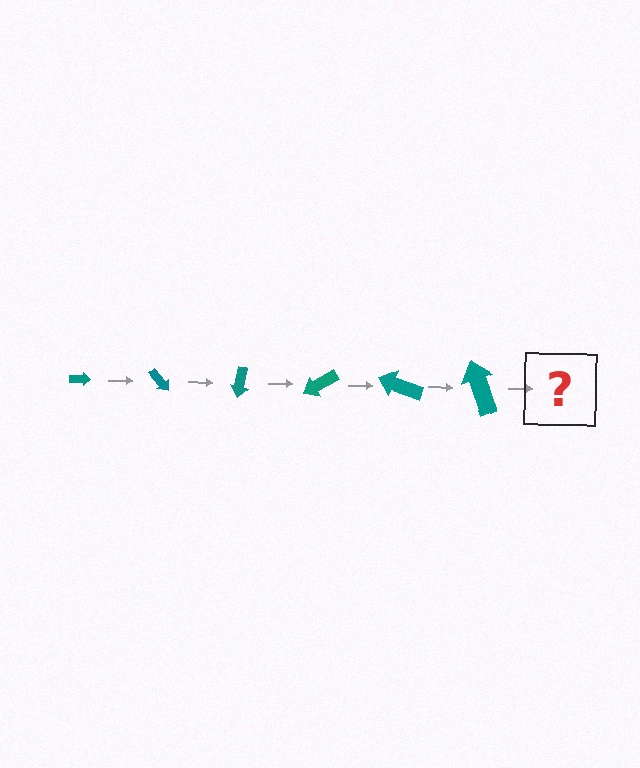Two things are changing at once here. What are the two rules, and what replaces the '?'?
The two rules are that the arrow grows larger each step and it rotates 50 degrees each step. The '?' should be an arrow, larger than the previous one and rotated 300 degrees from the start.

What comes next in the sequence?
The next element should be an arrow, larger than the previous one and rotated 300 degrees from the start.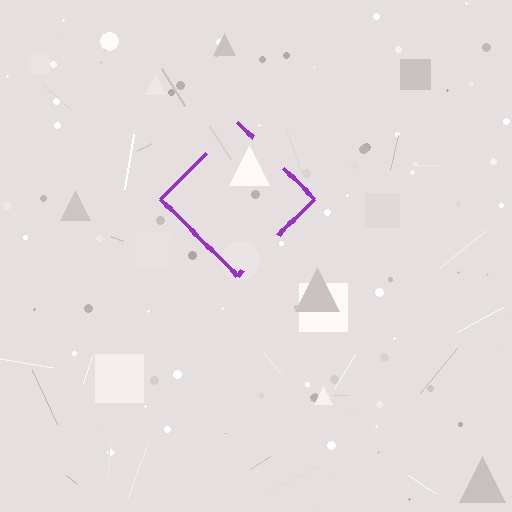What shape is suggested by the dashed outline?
The dashed outline suggests a diamond.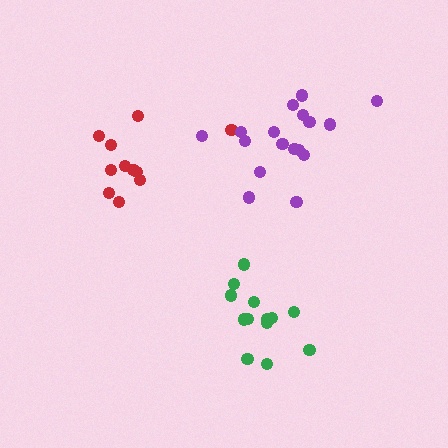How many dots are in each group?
Group 1: 11 dots, Group 2: 17 dots, Group 3: 13 dots (41 total).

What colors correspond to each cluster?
The clusters are colored: red, purple, green.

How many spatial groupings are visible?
There are 3 spatial groupings.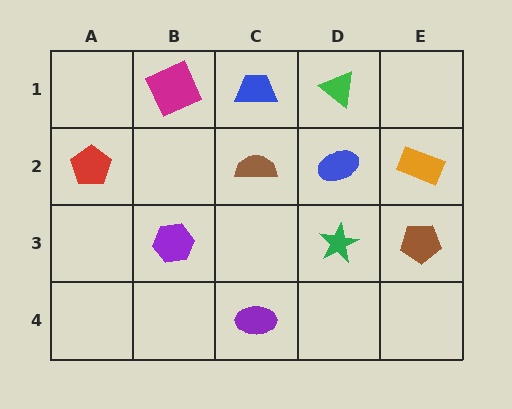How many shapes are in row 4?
1 shape.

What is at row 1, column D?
A green triangle.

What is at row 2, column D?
A blue ellipse.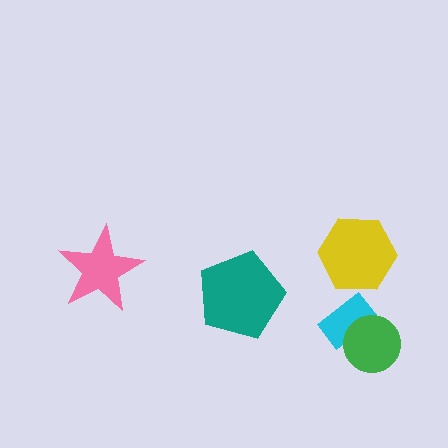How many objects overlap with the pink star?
0 objects overlap with the pink star.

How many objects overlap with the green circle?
1 object overlaps with the green circle.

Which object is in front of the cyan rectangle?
The green circle is in front of the cyan rectangle.